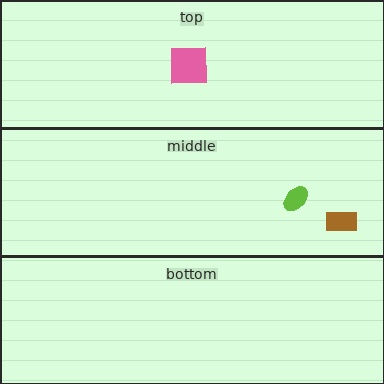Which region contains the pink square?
The top region.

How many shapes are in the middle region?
2.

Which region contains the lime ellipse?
The middle region.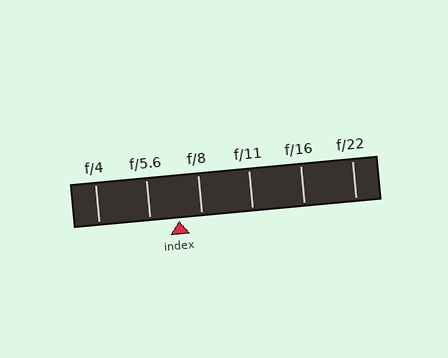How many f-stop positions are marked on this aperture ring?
There are 6 f-stop positions marked.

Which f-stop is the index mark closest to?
The index mark is closest to f/8.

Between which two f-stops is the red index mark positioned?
The index mark is between f/5.6 and f/8.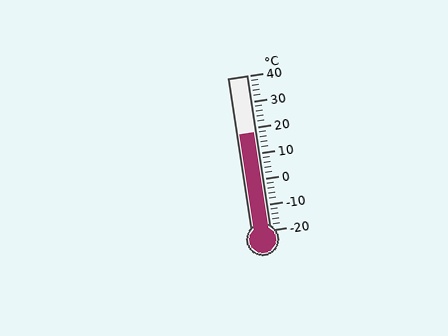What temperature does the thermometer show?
The thermometer shows approximately 18°C.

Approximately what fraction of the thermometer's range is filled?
The thermometer is filled to approximately 65% of its range.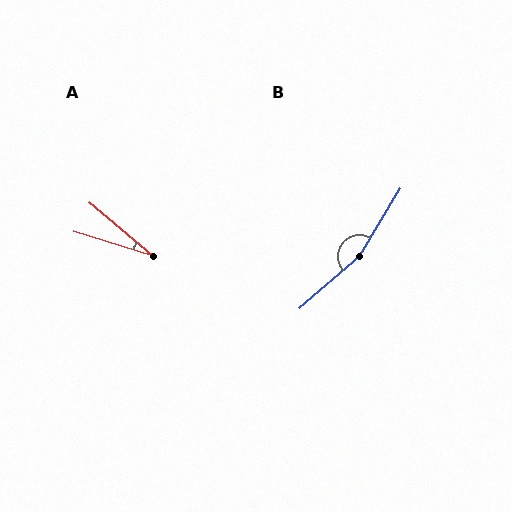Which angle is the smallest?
A, at approximately 23 degrees.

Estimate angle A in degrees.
Approximately 23 degrees.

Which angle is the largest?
B, at approximately 162 degrees.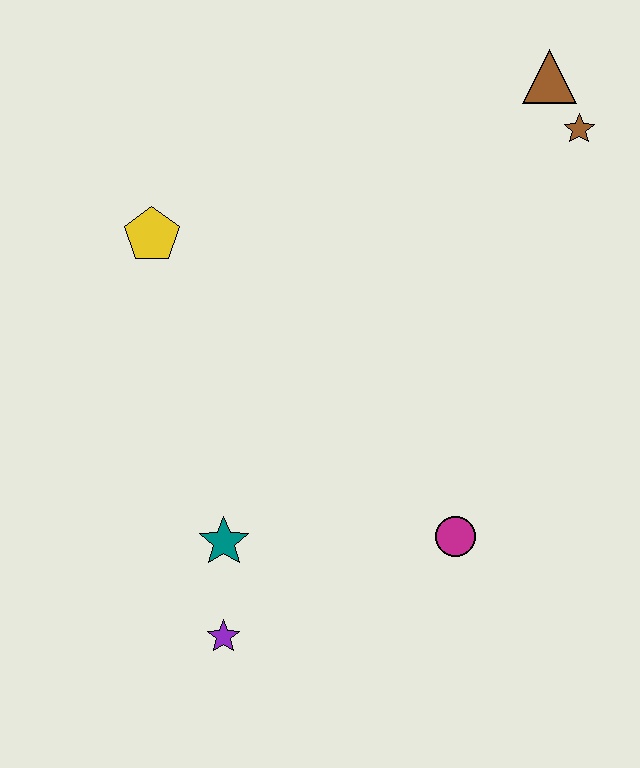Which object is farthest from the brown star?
The purple star is farthest from the brown star.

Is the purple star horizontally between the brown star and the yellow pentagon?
Yes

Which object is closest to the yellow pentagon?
The teal star is closest to the yellow pentagon.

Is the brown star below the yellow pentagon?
No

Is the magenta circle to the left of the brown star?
Yes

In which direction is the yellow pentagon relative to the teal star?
The yellow pentagon is above the teal star.